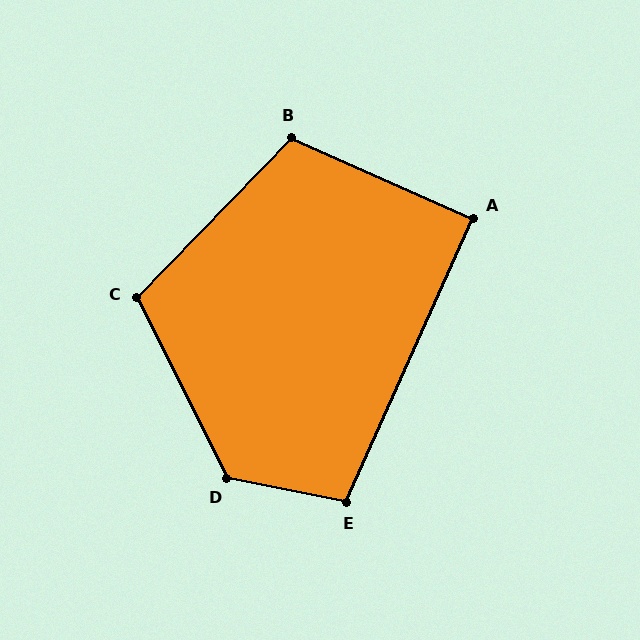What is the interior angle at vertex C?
Approximately 110 degrees (obtuse).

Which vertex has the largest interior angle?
D, at approximately 127 degrees.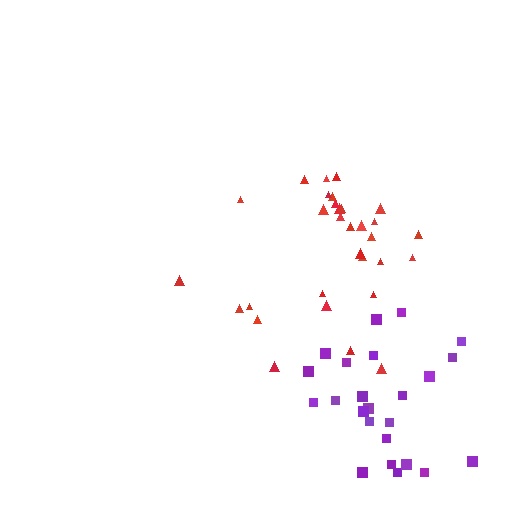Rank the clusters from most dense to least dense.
purple, red.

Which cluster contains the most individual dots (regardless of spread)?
Red (31).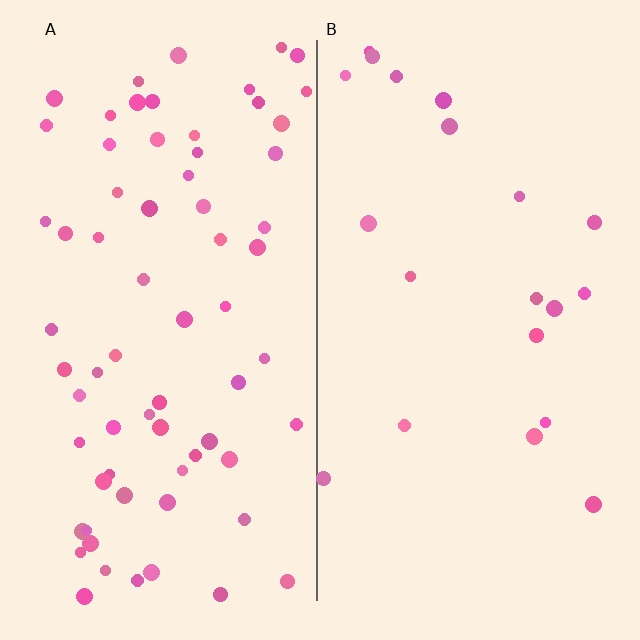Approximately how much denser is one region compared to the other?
Approximately 3.4× — region A over region B.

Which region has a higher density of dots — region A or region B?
A (the left).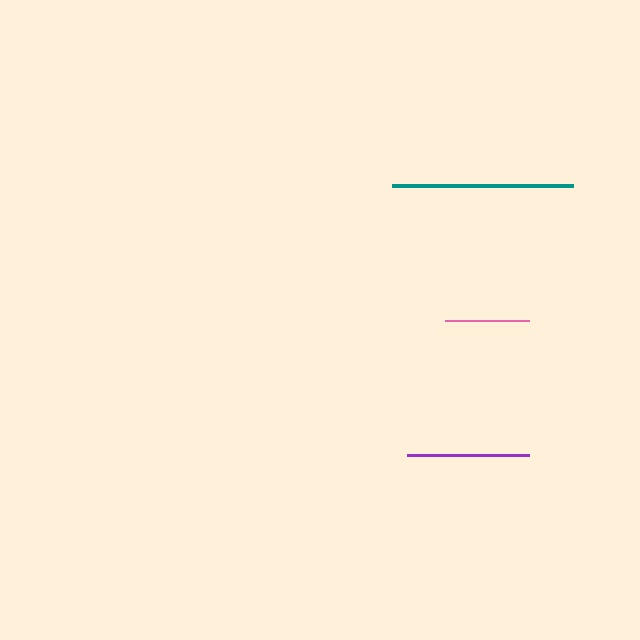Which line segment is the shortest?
The pink line is the shortest at approximately 84 pixels.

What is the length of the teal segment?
The teal segment is approximately 181 pixels long.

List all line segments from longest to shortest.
From longest to shortest: teal, purple, pink.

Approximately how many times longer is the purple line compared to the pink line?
The purple line is approximately 1.4 times the length of the pink line.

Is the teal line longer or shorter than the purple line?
The teal line is longer than the purple line.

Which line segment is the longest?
The teal line is the longest at approximately 181 pixels.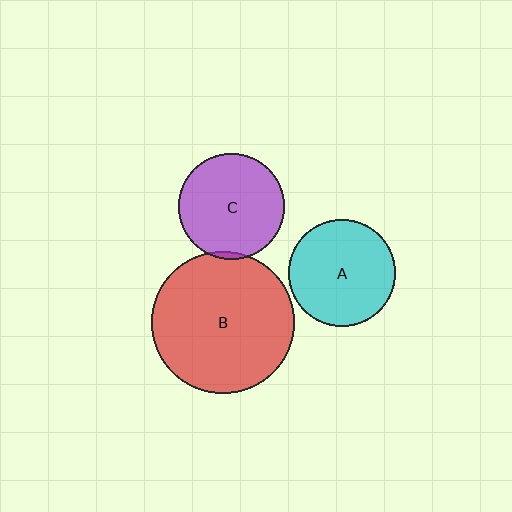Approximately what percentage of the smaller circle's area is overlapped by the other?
Approximately 5%.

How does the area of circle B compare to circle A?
Approximately 1.8 times.